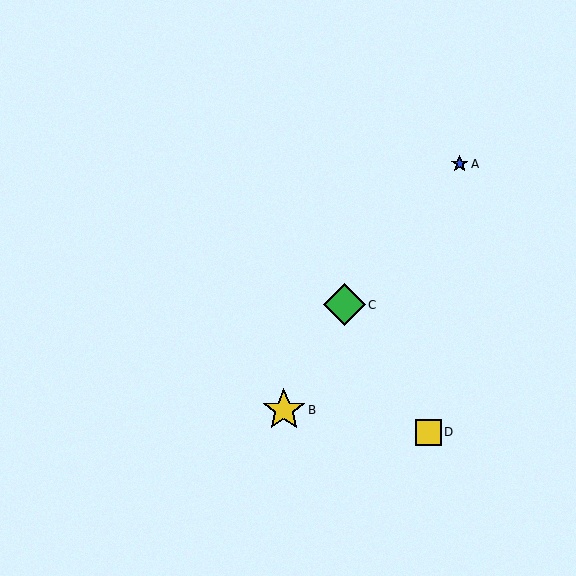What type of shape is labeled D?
Shape D is a yellow square.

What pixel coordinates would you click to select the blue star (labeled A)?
Click at (460, 164) to select the blue star A.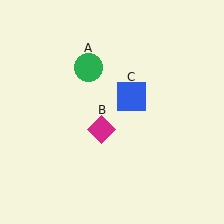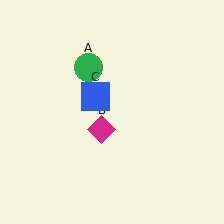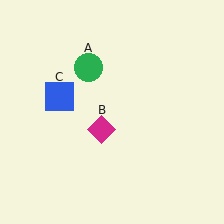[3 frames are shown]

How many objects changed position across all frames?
1 object changed position: blue square (object C).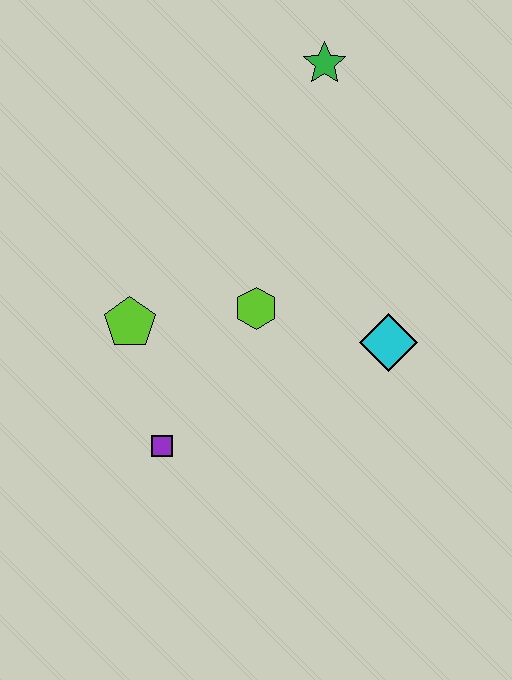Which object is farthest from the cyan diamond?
The green star is farthest from the cyan diamond.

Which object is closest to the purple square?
The lime pentagon is closest to the purple square.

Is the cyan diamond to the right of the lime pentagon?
Yes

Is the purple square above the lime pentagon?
No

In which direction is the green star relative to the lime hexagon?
The green star is above the lime hexagon.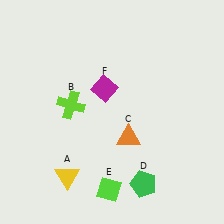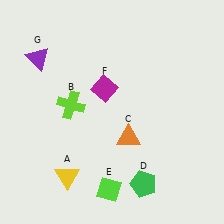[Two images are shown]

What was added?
A purple triangle (G) was added in Image 2.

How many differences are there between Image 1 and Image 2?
There is 1 difference between the two images.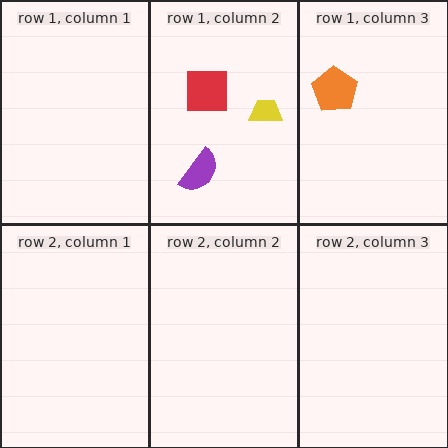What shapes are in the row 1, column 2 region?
The yellow trapezoid, the red square, the purple semicircle.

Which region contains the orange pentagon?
The row 1, column 3 region.